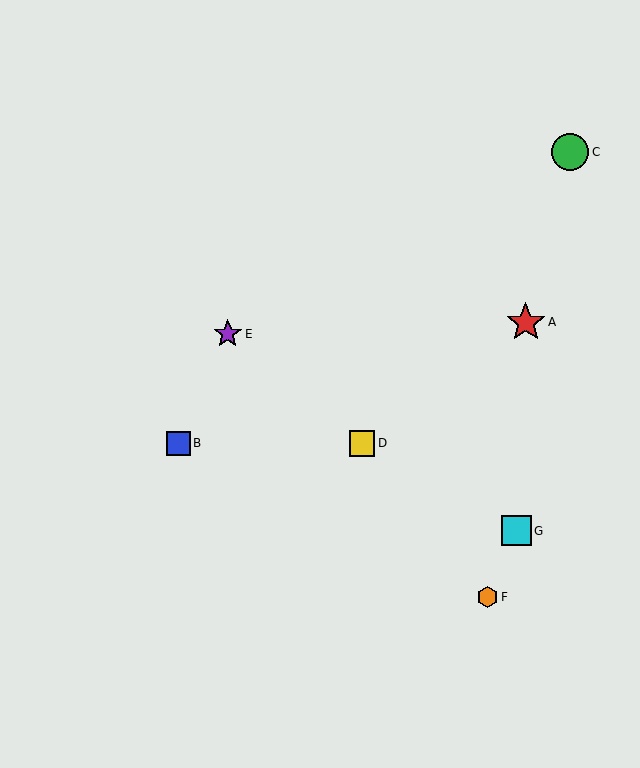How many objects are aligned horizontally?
2 objects (B, D) are aligned horizontally.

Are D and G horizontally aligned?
No, D is at y≈443 and G is at y≈531.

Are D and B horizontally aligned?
Yes, both are at y≈443.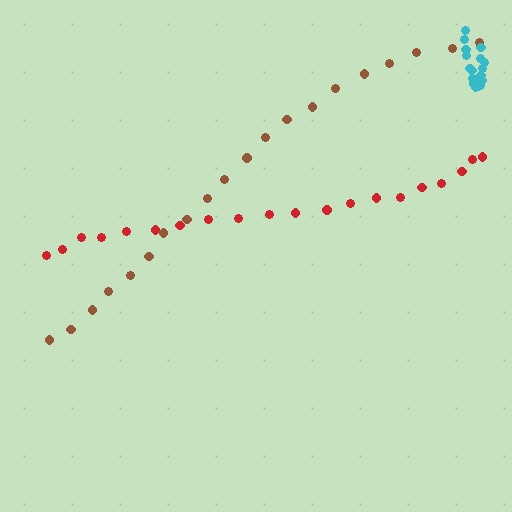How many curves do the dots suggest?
There are 3 distinct paths.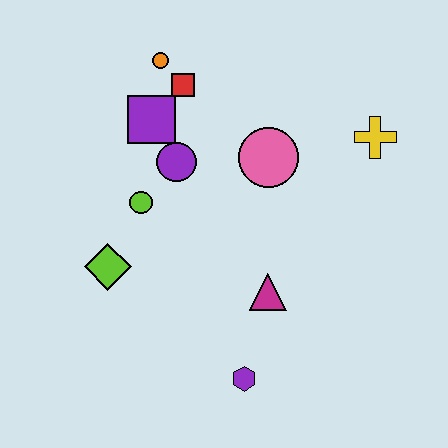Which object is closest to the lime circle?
The purple circle is closest to the lime circle.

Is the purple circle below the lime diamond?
No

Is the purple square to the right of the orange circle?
No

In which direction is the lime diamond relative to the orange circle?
The lime diamond is below the orange circle.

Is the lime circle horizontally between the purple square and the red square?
No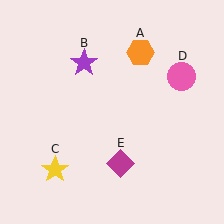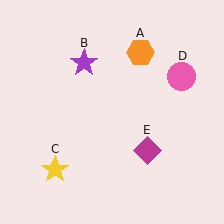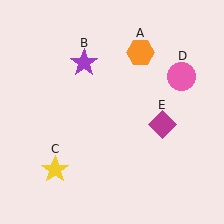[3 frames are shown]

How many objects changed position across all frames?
1 object changed position: magenta diamond (object E).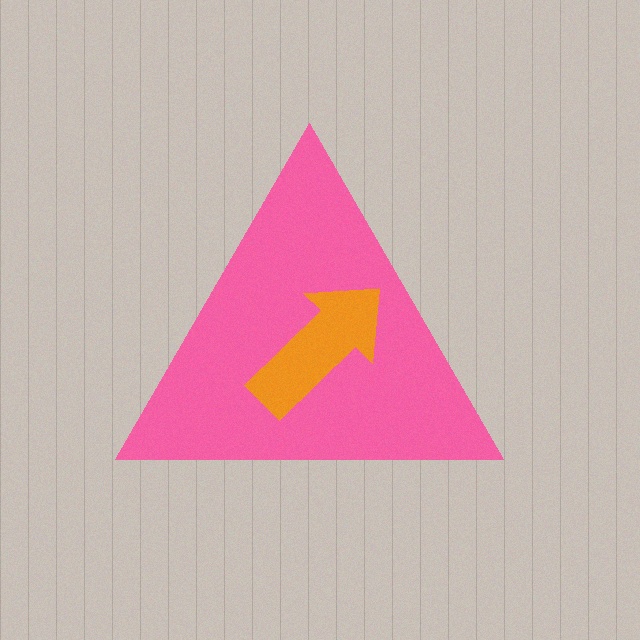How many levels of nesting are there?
2.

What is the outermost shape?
The pink triangle.